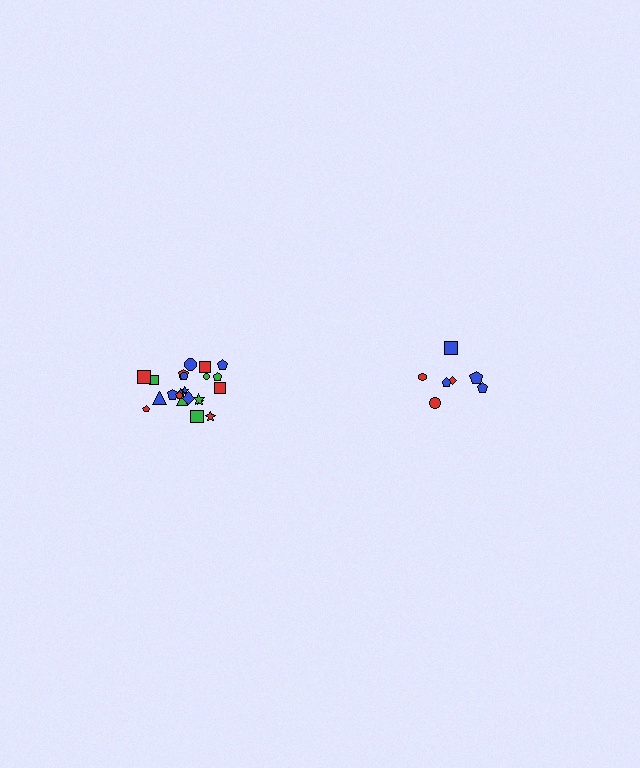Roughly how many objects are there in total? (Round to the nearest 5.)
Roughly 30 objects in total.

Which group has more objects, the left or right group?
The left group.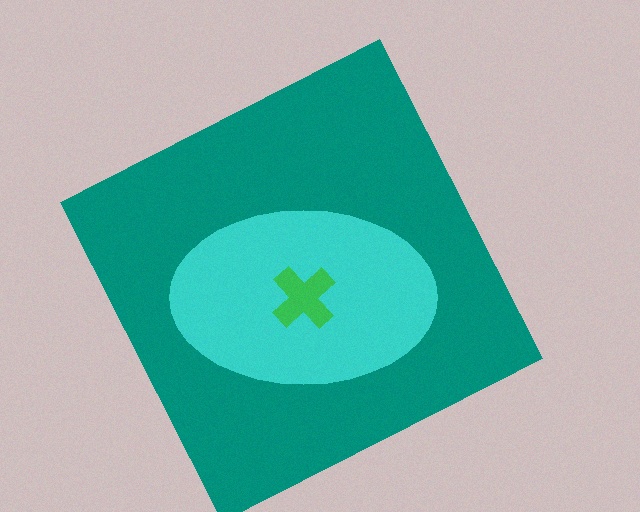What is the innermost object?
The green cross.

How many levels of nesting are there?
3.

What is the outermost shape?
The teal square.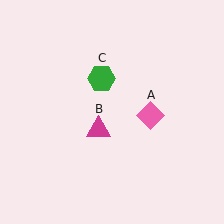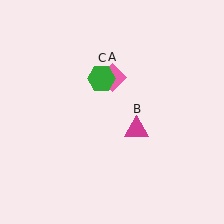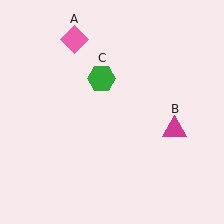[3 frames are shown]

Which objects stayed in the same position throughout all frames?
Green hexagon (object C) remained stationary.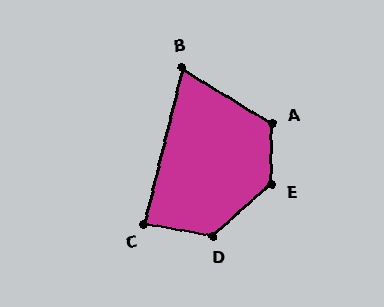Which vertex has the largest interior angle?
E, at approximately 132 degrees.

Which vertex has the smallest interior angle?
B, at approximately 72 degrees.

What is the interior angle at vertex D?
Approximately 128 degrees (obtuse).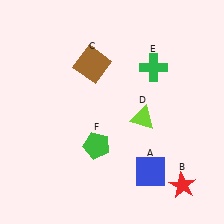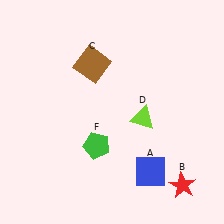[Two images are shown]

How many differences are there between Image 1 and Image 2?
There is 1 difference between the two images.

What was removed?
The green cross (E) was removed in Image 2.